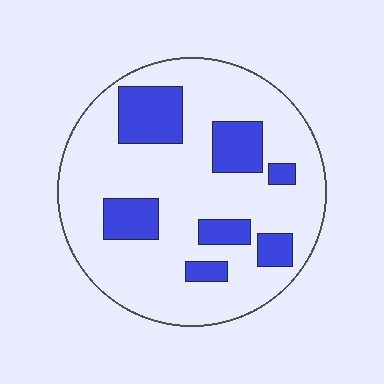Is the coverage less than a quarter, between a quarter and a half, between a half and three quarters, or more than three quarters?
Less than a quarter.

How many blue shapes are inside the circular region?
7.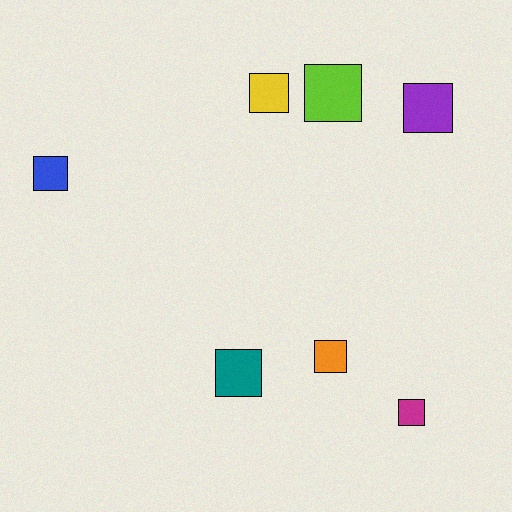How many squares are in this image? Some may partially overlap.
There are 7 squares.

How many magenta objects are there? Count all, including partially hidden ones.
There is 1 magenta object.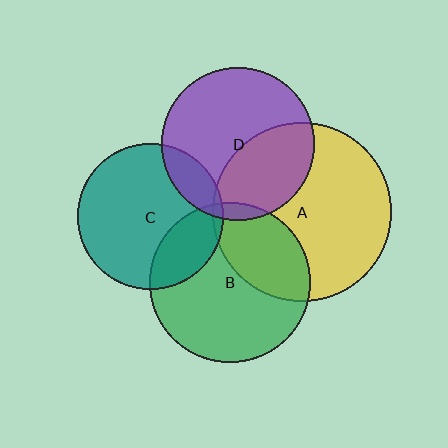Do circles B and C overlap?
Yes.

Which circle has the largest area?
Circle A (yellow).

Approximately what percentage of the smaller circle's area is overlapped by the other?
Approximately 25%.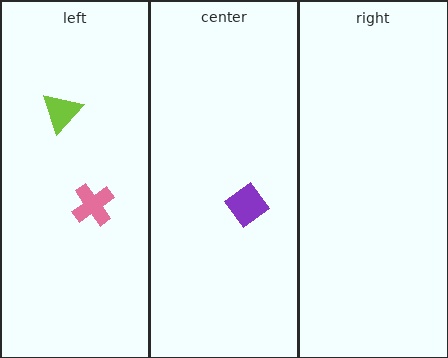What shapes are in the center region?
The purple diamond.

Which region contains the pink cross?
The left region.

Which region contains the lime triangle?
The left region.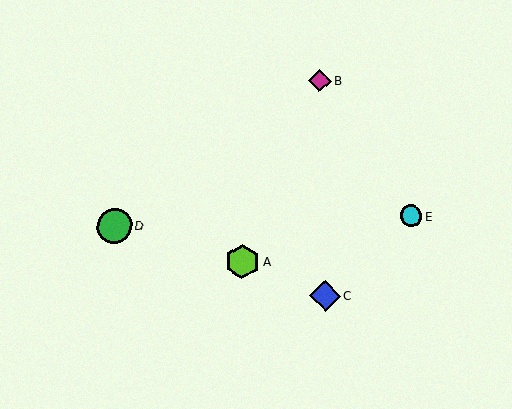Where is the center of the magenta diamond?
The center of the magenta diamond is at (320, 81).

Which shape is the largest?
The green circle (labeled D) is the largest.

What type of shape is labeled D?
Shape D is a green circle.